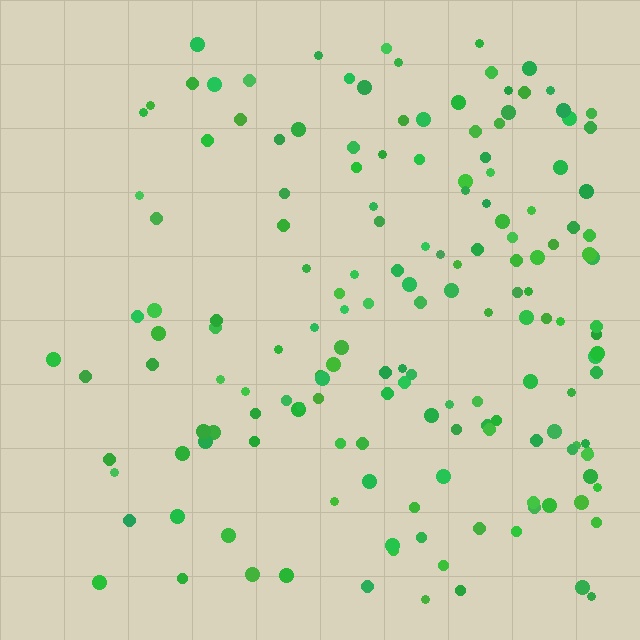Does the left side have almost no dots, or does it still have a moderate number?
Still a moderate number, just noticeably fewer than the right.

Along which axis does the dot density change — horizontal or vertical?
Horizontal.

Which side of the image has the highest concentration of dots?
The right.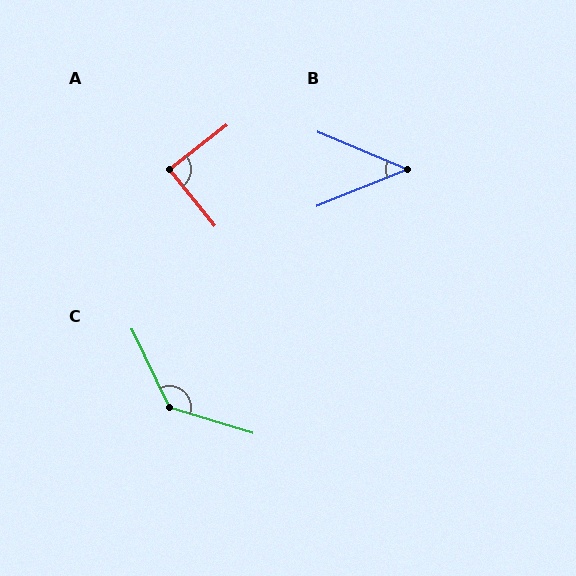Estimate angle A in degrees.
Approximately 88 degrees.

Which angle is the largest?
C, at approximately 133 degrees.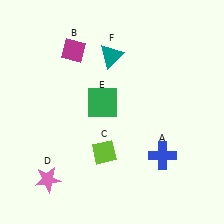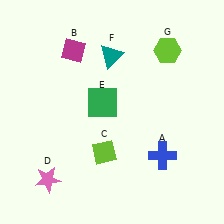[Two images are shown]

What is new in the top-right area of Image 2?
A lime hexagon (G) was added in the top-right area of Image 2.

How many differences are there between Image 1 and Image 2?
There is 1 difference between the two images.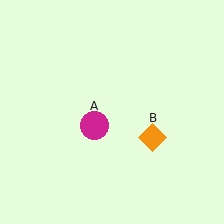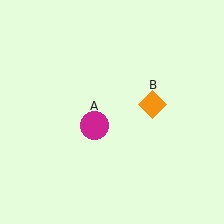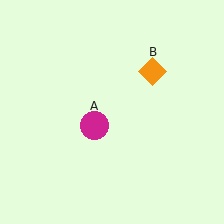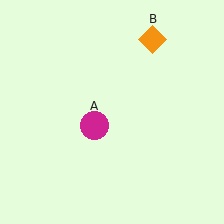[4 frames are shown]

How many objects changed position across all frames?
1 object changed position: orange diamond (object B).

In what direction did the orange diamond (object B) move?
The orange diamond (object B) moved up.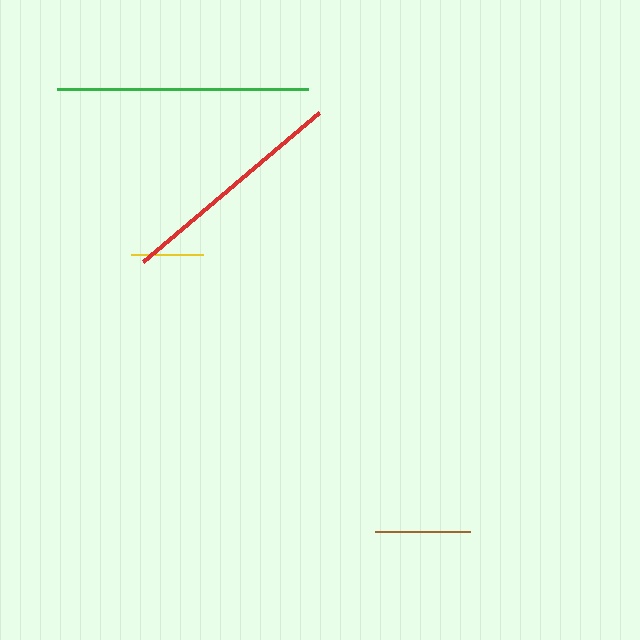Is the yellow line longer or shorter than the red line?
The red line is longer than the yellow line.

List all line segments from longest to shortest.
From longest to shortest: green, red, brown, yellow.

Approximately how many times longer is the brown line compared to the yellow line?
The brown line is approximately 1.3 times the length of the yellow line.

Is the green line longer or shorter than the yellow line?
The green line is longer than the yellow line.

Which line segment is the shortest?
The yellow line is the shortest at approximately 72 pixels.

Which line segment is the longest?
The green line is the longest at approximately 252 pixels.